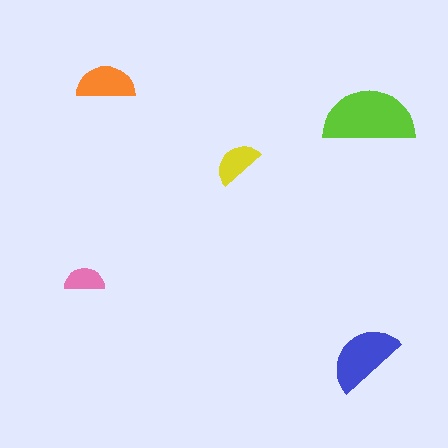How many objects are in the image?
There are 5 objects in the image.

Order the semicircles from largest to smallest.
the lime one, the blue one, the orange one, the yellow one, the pink one.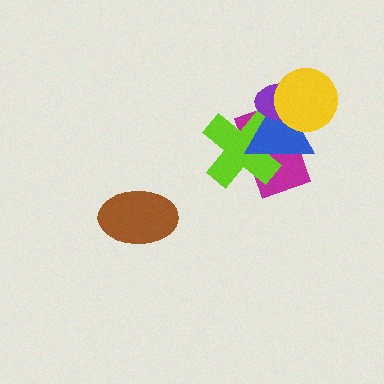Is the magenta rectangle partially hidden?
Yes, it is partially covered by another shape.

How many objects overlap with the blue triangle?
4 objects overlap with the blue triangle.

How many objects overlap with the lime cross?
2 objects overlap with the lime cross.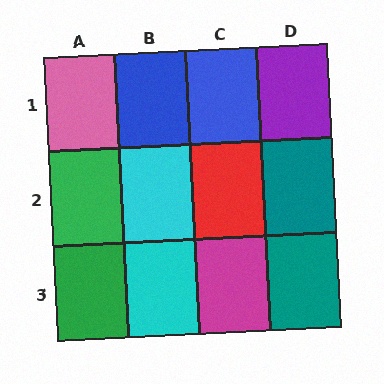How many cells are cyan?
2 cells are cyan.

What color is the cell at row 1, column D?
Purple.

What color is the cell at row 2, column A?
Green.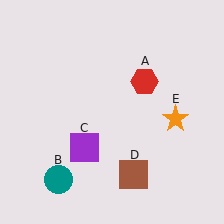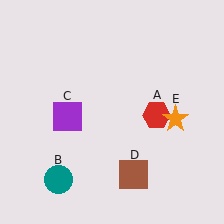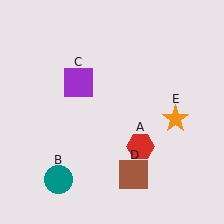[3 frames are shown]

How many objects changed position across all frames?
2 objects changed position: red hexagon (object A), purple square (object C).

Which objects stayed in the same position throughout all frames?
Teal circle (object B) and brown square (object D) and orange star (object E) remained stationary.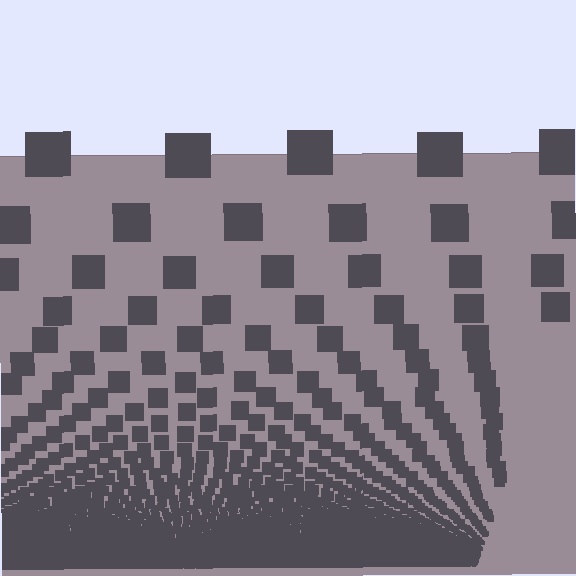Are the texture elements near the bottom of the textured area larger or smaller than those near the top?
Smaller. The gradient is inverted — elements near the bottom are smaller and denser.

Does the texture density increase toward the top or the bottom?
Density increases toward the bottom.